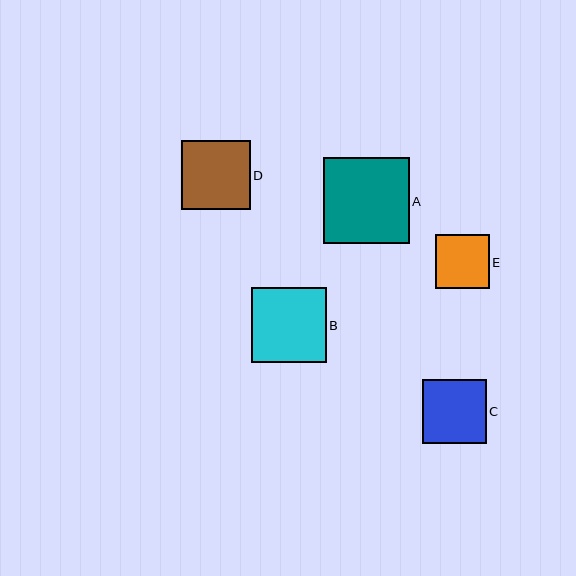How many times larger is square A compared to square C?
Square A is approximately 1.3 times the size of square C.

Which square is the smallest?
Square E is the smallest with a size of approximately 54 pixels.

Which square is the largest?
Square A is the largest with a size of approximately 86 pixels.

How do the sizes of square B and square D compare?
Square B and square D are approximately the same size.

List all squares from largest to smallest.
From largest to smallest: A, B, D, C, E.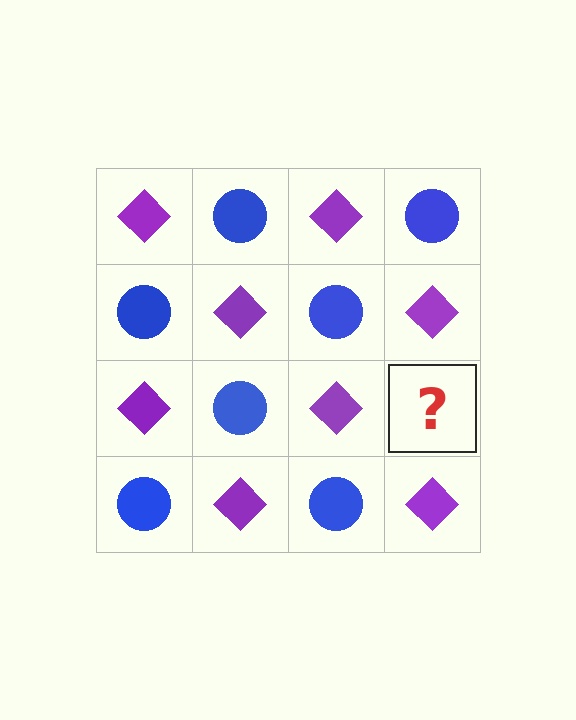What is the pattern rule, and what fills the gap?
The rule is that it alternates purple diamond and blue circle in a checkerboard pattern. The gap should be filled with a blue circle.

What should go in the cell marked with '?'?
The missing cell should contain a blue circle.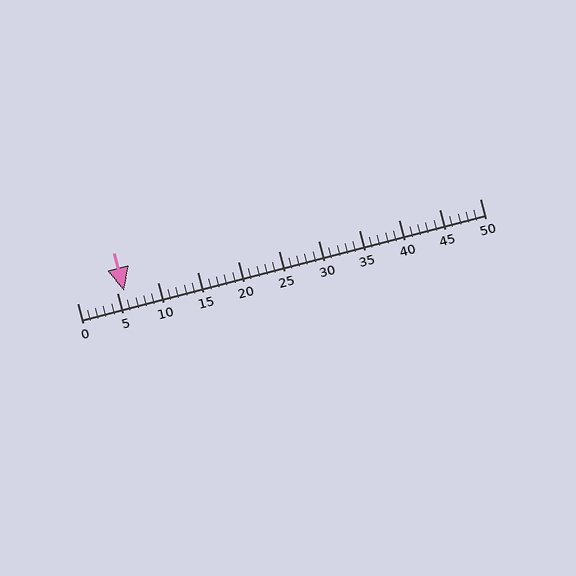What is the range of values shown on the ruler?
The ruler shows values from 0 to 50.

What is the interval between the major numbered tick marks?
The major tick marks are spaced 5 units apart.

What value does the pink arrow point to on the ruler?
The pink arrow points to approximately 6.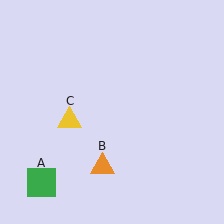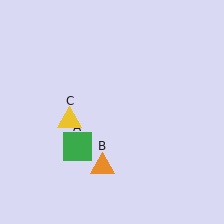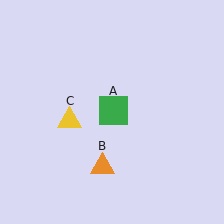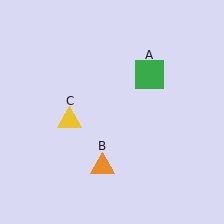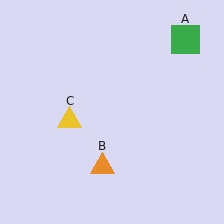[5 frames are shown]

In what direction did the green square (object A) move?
The green square (object A) moved up and to the right.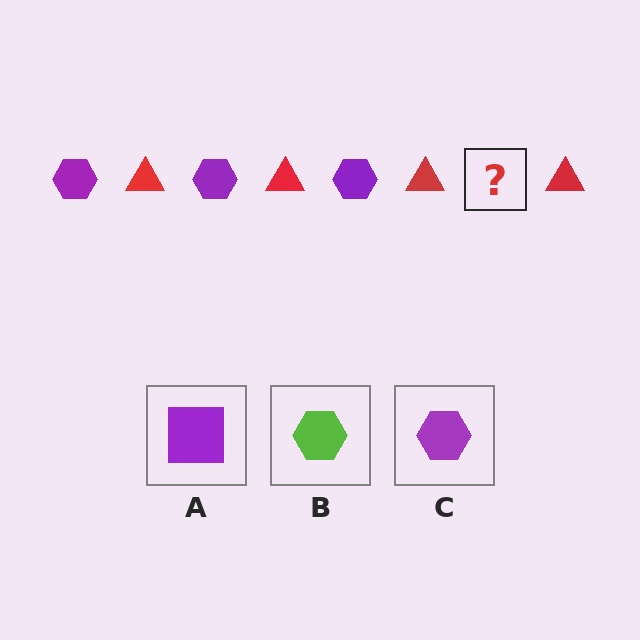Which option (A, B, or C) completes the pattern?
C.